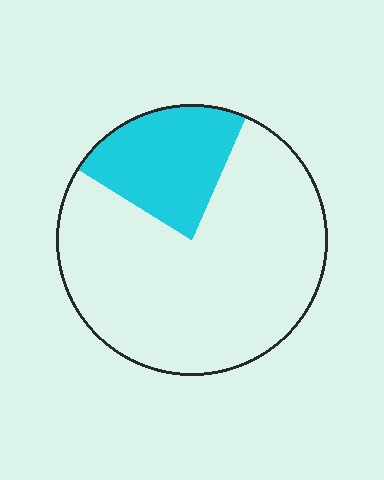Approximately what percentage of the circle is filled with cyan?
Approximately 25%.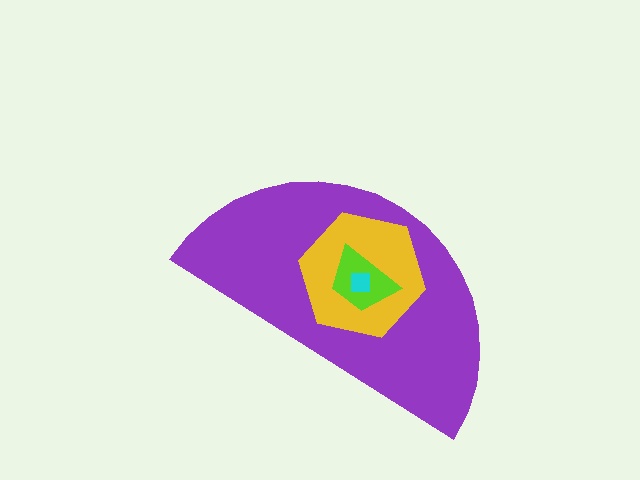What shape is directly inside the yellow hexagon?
The lime trapezoid.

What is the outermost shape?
The purple semicircle.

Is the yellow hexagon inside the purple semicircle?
Yes.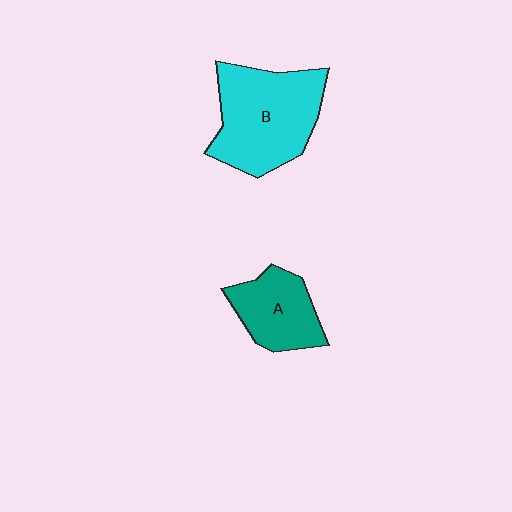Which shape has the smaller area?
Shape A (teal).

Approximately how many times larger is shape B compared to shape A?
Approximately 1.7 times.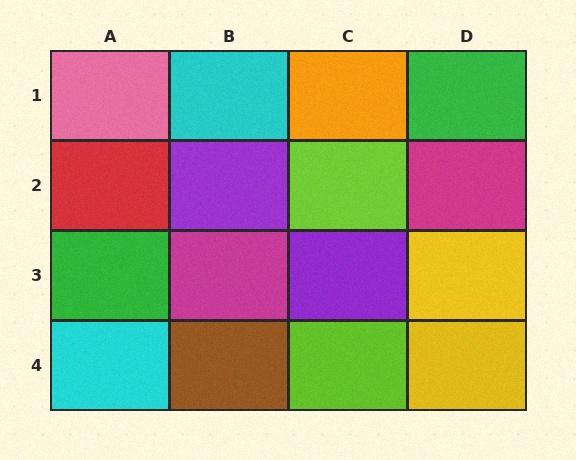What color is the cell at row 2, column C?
Lime.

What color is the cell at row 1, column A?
Pink.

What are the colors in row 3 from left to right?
Green, magenta, purple, yellow.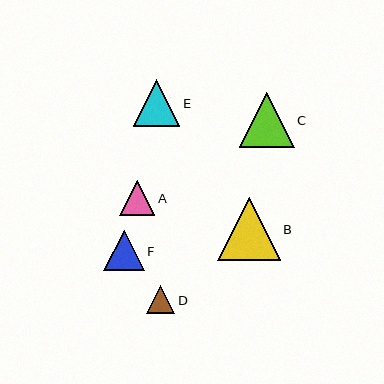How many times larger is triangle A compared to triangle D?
Triangle A is approximately 1.3 times the size of triangle D.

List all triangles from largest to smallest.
From largest to smallest: B, C, E, F, A, D.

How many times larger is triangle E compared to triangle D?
Triangle E is approximately 1.7 times the size of triangle D.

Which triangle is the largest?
Triangle B is the largest with a size of approximately 62 pixels.